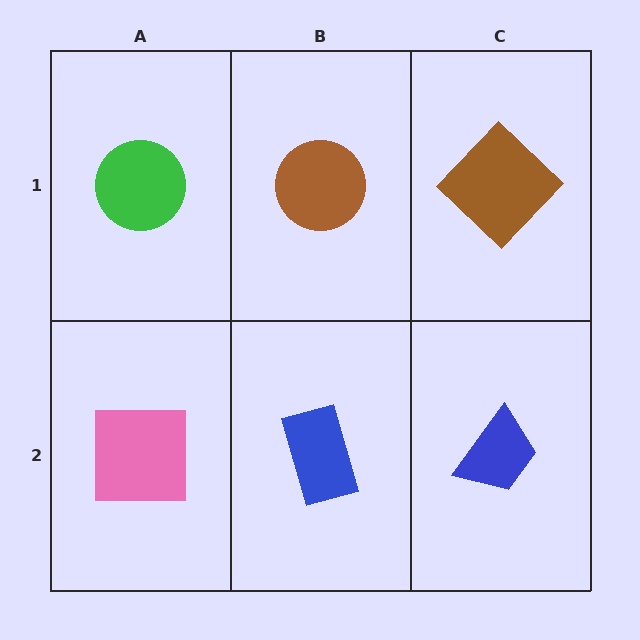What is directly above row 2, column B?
A brown circle.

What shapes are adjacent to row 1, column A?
A pink square (row 2, column A), a brown circle (row 1, column B).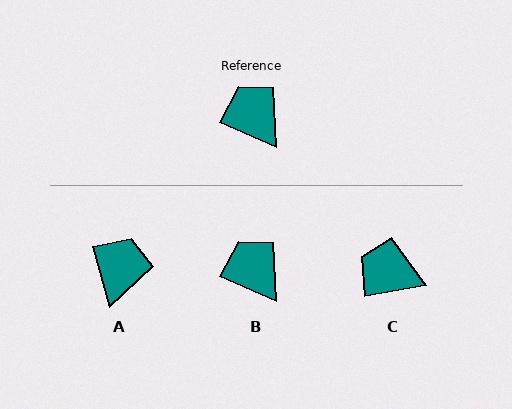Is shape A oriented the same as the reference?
No, it is off by about 51 degrees.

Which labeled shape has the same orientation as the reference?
B.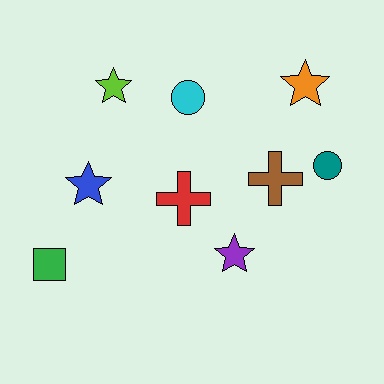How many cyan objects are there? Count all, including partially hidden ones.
There is 1 cyan object.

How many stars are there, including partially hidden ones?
There are 4 stars.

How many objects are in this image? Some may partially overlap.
There are 9 objects.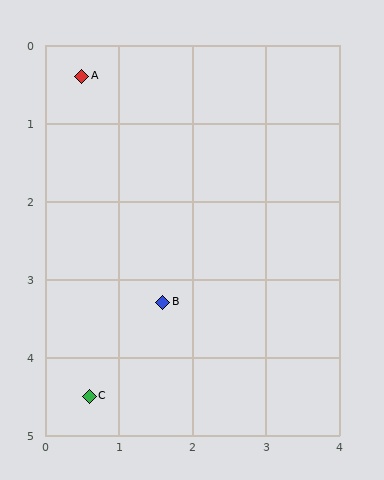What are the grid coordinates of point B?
Point B is at approximately (1.6, 3.3).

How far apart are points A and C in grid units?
Points A and C are about 4.1 grid units apart.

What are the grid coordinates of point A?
Point A is at approximately (0.5, 0.4).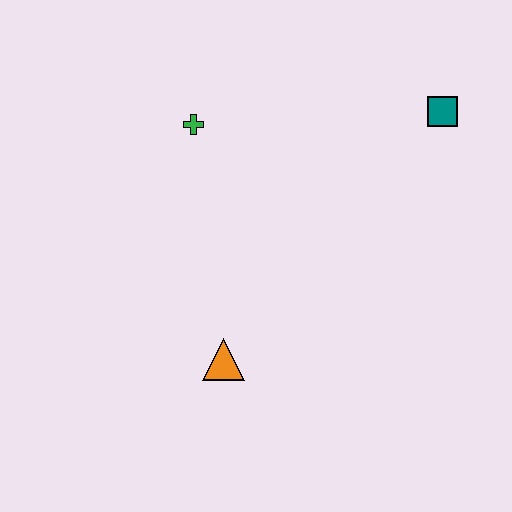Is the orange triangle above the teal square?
No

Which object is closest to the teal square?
The green cross is closest to the teal square.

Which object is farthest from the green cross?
The teal square is farthest from the green cross.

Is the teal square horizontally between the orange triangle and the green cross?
No